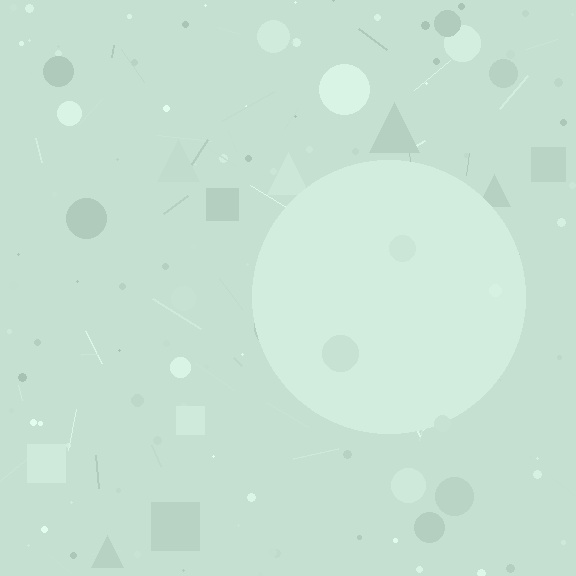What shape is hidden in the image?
A circle is hidden in the image.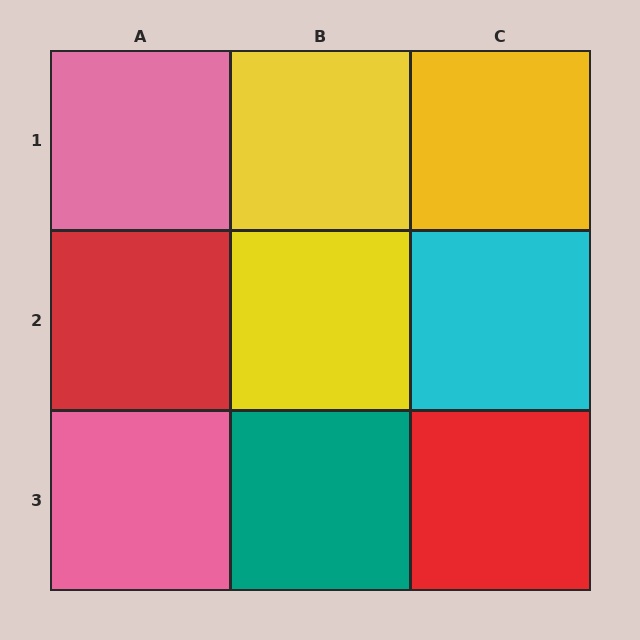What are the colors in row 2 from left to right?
Red, yellow, cyan.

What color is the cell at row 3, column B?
Teal.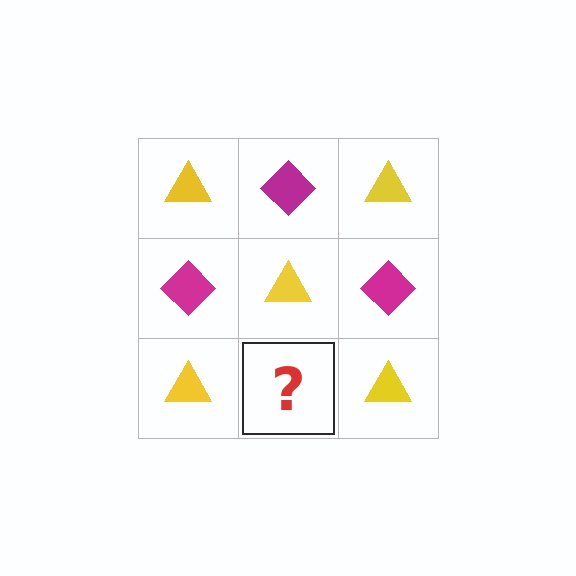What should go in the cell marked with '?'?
The missing cell should contain a magenta diamond.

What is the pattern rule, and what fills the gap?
The rule is that it alternates yellow triangle and magenta diamond in a checkerboard pattern. The gap should be filled with a magenta diamond.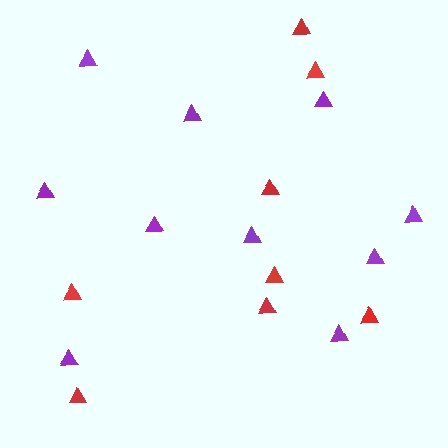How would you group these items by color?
There are 2 groups: one group of red triangles (8) and one group of purple triangles (10).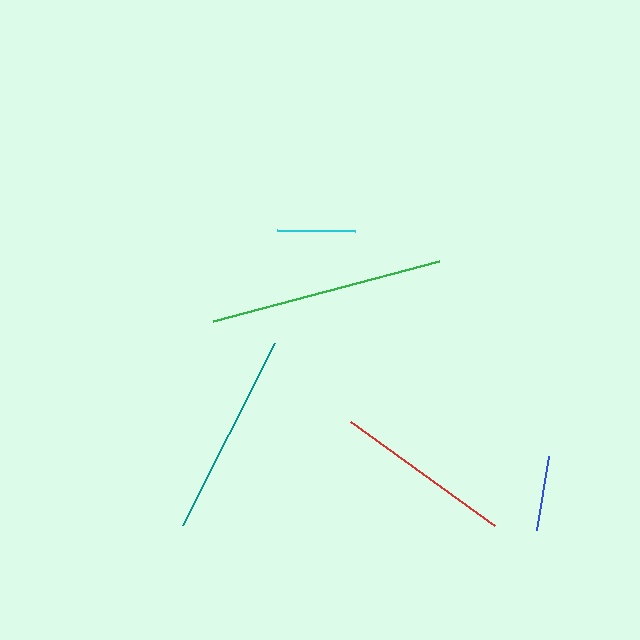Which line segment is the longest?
The green line is the longest at approximately 233 pixels.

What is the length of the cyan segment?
The cyan segment is approximately 78 pixels long.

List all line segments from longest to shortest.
From longest to shortest: green, teal, red, cyan, blue.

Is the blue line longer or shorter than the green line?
The green line is longer than the blue line.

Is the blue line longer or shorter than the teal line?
The teal line is longer than the blue line.